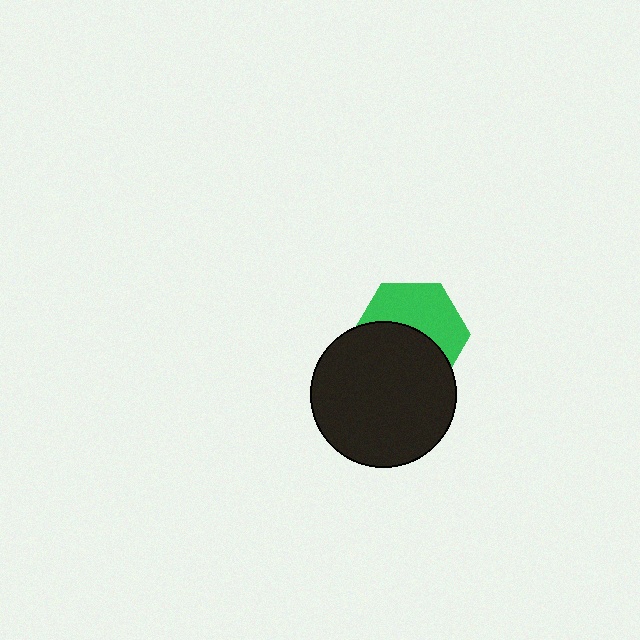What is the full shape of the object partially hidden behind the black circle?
The partially hidden object is a green hexagon.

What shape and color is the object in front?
The object in front is a black circle.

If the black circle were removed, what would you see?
You would see the complete green hexagon.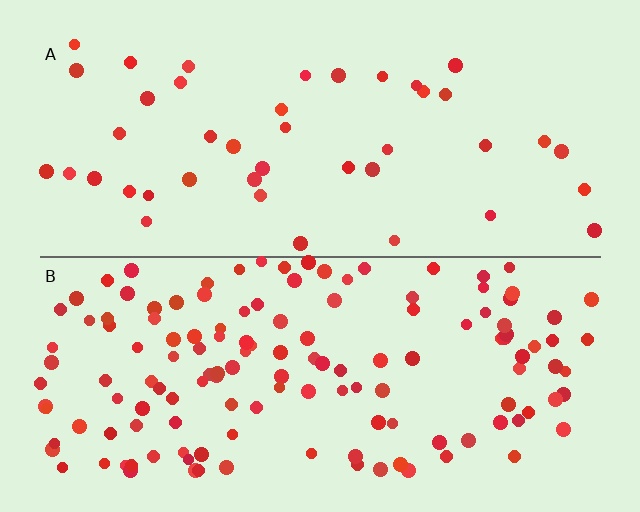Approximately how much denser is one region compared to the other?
Approximately 3.3× — region B over region A.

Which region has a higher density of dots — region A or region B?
B (the bottom).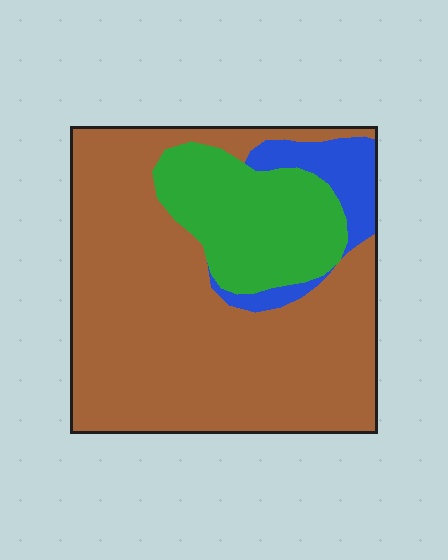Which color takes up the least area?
Blue, at roughly 10%.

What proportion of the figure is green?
Green takes up about one fifth (1/5) of the figure.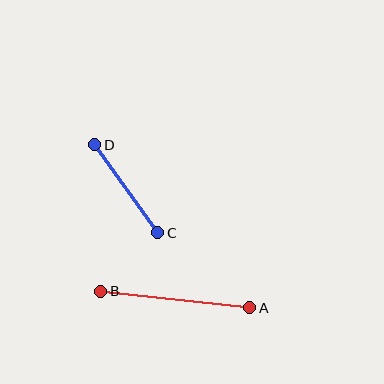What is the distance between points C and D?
The distance is approximately 108 pixels.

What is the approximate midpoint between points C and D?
The midpoint is at approximately (126, 189) pixels.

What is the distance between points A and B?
The distance is approximately 150 pixels.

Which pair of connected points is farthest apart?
Points A and B are farthest apart.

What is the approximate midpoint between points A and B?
The midpoint is at approximately (175, 300) pixels.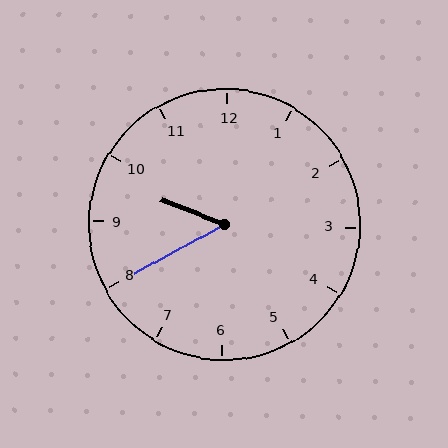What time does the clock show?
9:40.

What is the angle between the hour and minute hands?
Approximately 50 degrees.